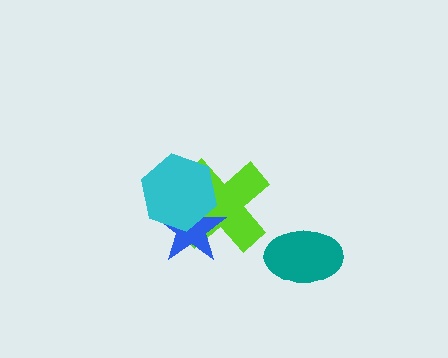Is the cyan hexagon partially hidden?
No, no other shape covers it.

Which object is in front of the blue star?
The cyan hexagon is in front of the blue star.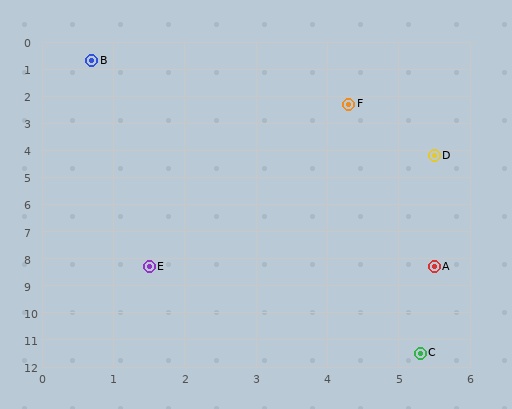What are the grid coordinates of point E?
Point E is at approximately (1.5, 8.3).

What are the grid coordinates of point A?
Point A is at approximately (5.5, 8.3).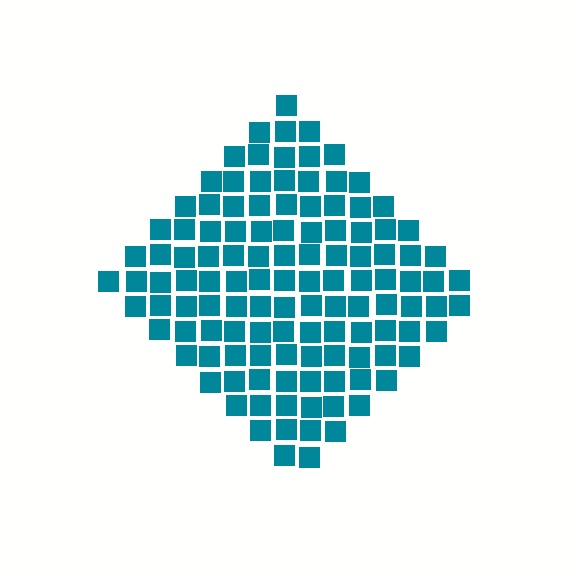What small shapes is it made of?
It is made of small squares.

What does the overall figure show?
The overall figure shows a diamond.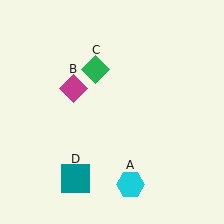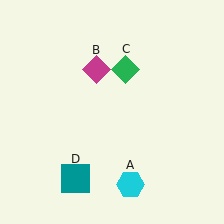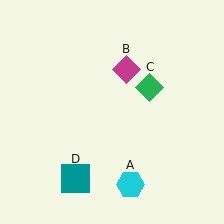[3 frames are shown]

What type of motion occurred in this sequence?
The magenta diamond (object B), green diamond (object C) rotated clockwise around the center of the scene.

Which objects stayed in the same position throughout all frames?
Cyan hexagon (object A) and teal square (object D) remained stationary.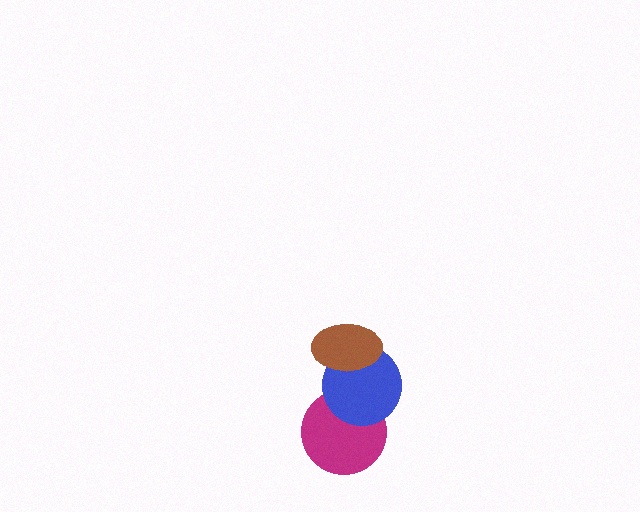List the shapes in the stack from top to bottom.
From top to bottom: the brown ellipse, the blue circle, the magenta circle.